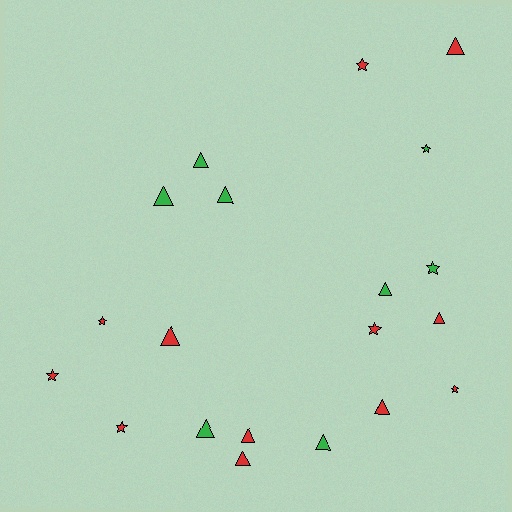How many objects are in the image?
There are 20 objects.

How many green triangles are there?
There are 6 green triangles.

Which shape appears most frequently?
Triangle, with 12 objects.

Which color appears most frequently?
Red, with 12 objects.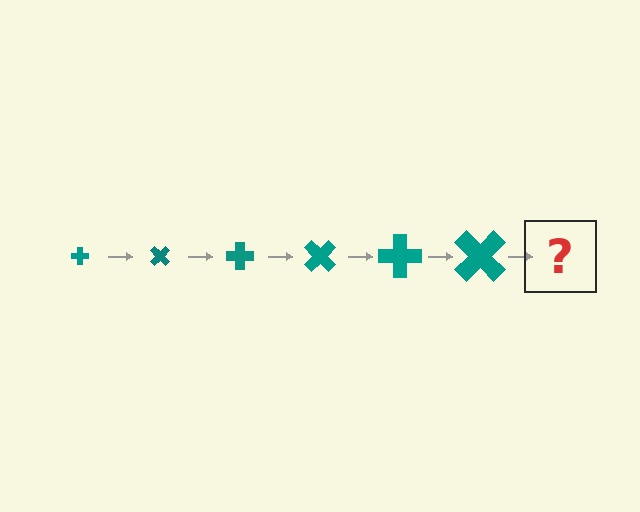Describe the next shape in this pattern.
It should be a cross, larger than the previous one and rotated 270 degrees from the start.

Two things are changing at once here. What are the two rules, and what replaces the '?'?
The two rules are that the cross grows larger each step and it rotates 45 degrees each step. The '?' should be a cross, larger than the previous one and rotated 270 degrees from the start.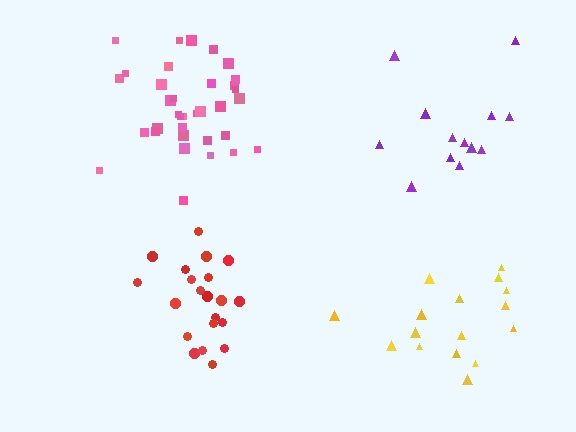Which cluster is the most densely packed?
Pink.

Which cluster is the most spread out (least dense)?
Purple.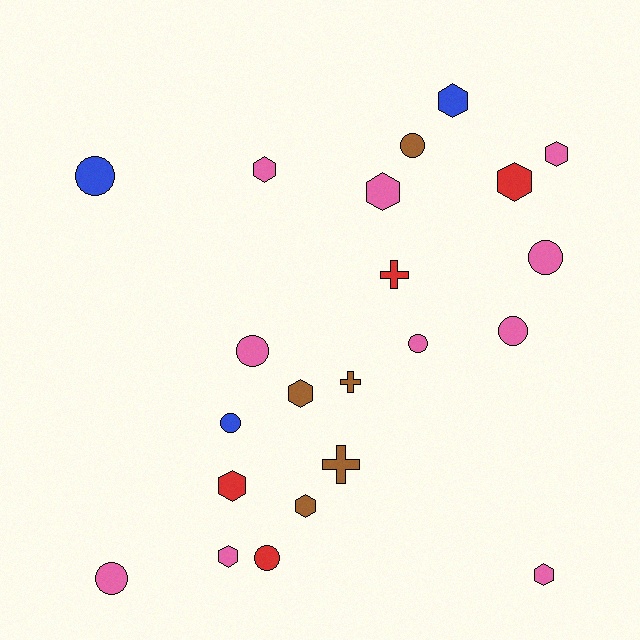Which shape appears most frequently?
Hexagon, with 10 objects.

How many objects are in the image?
There are 22 objects.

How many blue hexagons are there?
There is 1 blue hexagon.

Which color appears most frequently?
Pink, with 10 objects.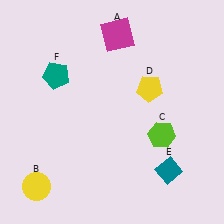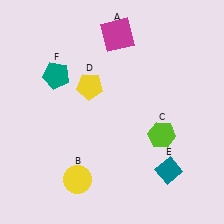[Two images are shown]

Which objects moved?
The objects that moved are: the yellow circle (B), the yellow pentagon (D).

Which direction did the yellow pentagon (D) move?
The yellow pentagon (D) moved left.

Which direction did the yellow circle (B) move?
The yellow circle (B) moved right.